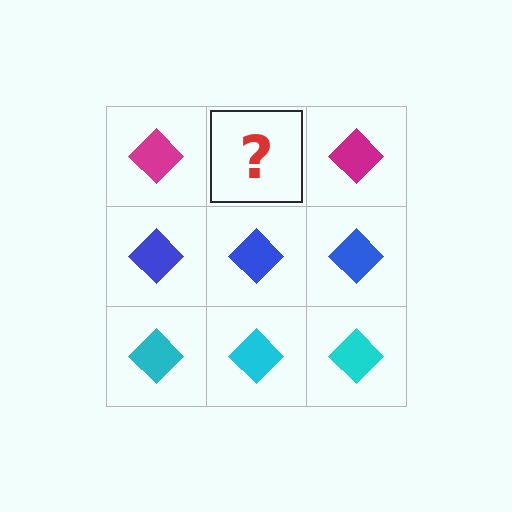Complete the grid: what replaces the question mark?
The question mark should be replaced with a magenta diamond.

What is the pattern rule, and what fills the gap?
The rule is that each row has a consistent color. The gap should be filled with a magenta diamond.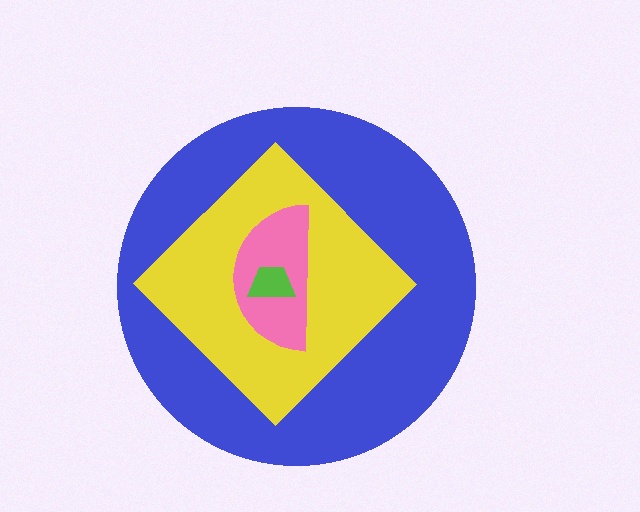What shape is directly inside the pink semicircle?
The lime trapezoid.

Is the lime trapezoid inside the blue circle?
Yes.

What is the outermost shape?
The blue circle.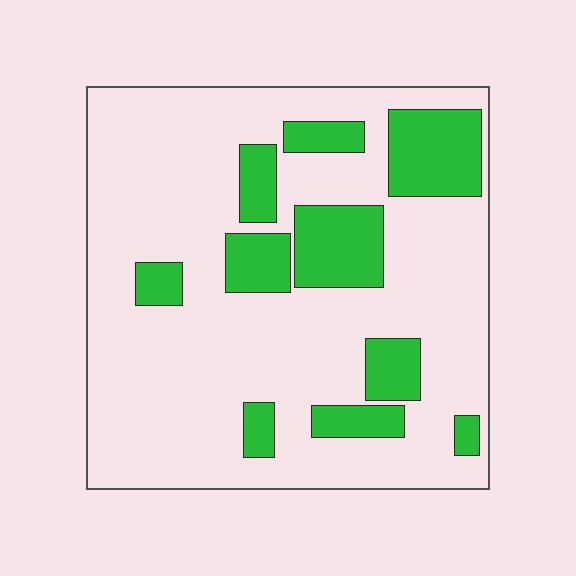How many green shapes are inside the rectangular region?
10.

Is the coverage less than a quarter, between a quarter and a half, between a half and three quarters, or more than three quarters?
Less than a quarter.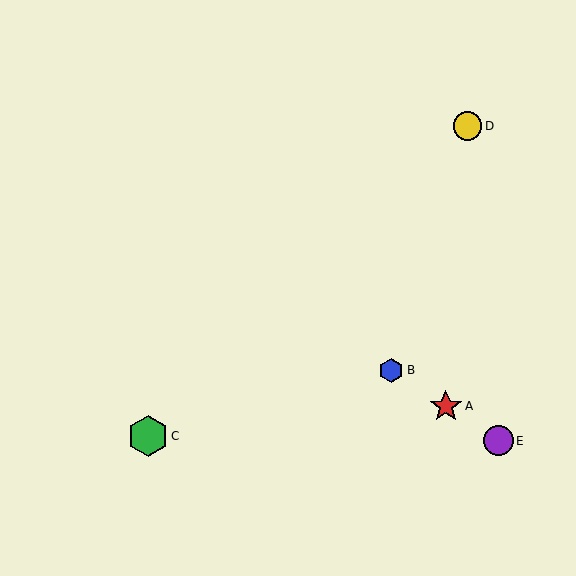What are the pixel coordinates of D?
Object D is at (467, 126).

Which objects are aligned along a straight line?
Objects A, B, E are aligned along a straight line.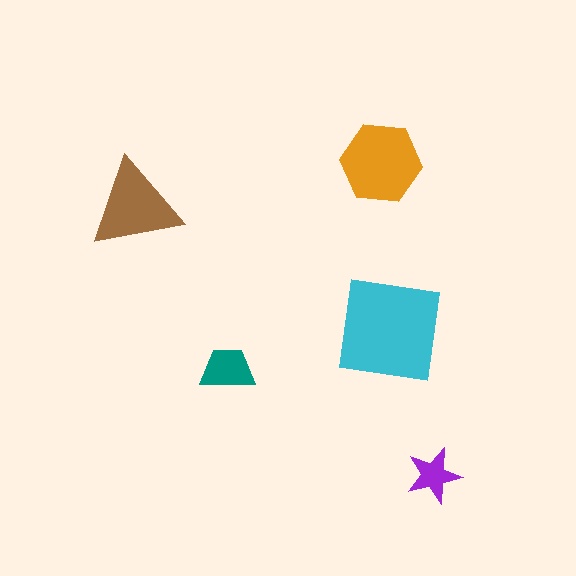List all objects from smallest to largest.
The purple star, the teal trapezoid, the brown triangle, the orange hexagon, the cyan square.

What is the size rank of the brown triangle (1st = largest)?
3rd.